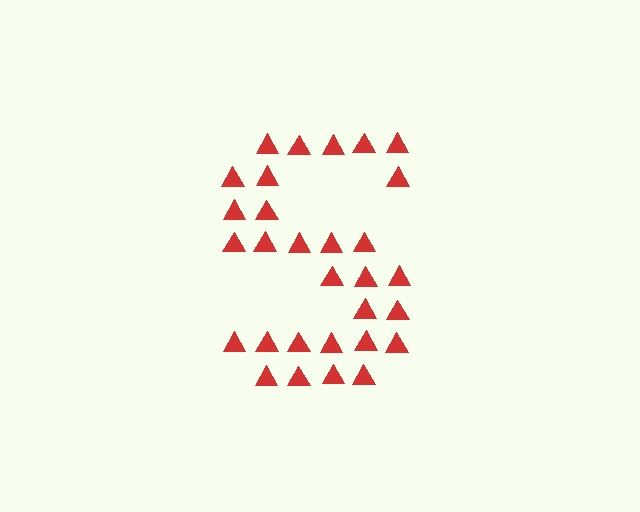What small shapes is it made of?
It is made of small triangles.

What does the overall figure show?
The overall figure shows the letter S.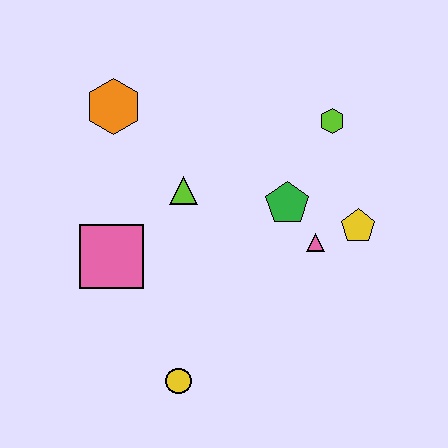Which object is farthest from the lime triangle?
The yellow circle is farthest from the lime triangle.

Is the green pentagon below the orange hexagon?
Yes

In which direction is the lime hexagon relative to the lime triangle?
The lime hexagon is to the right of the lime triangle.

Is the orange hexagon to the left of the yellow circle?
Yes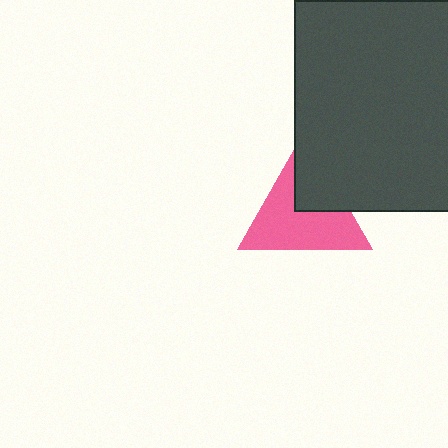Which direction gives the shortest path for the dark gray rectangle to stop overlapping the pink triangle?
Moving toward the upper-right gives the shortest separation.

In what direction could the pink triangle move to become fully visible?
The pink triangle could move toward the lower-left. That would shift it out from behind the dark gray rectangle entirely.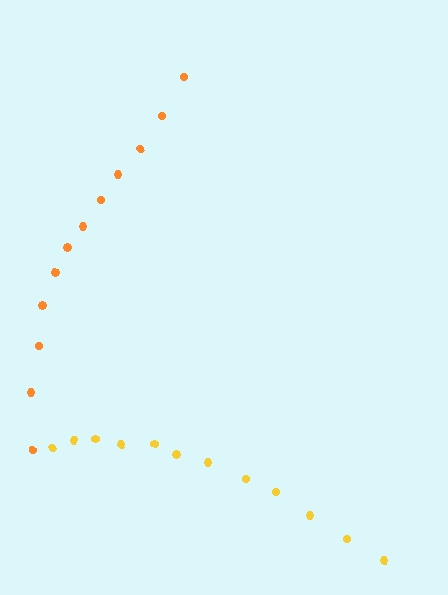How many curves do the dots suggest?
There are 2 distinct paths.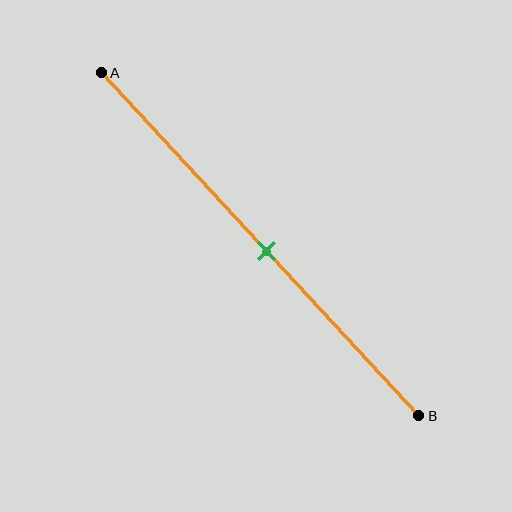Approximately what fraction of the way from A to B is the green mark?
The green mark is approximately 50% of the way from A to B.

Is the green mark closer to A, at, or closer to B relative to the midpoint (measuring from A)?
The green mark is approximately at the midpoint of segment AB.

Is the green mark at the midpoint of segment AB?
Yes, the mark is approximately at the midpoint.